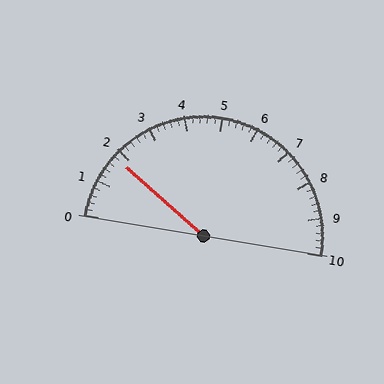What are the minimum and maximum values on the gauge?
The gauge ranges from 0 to 10.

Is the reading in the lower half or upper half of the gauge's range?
The reading is in the lower half of the range (0 to 10).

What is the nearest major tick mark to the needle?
The nearest major tick mark is 2.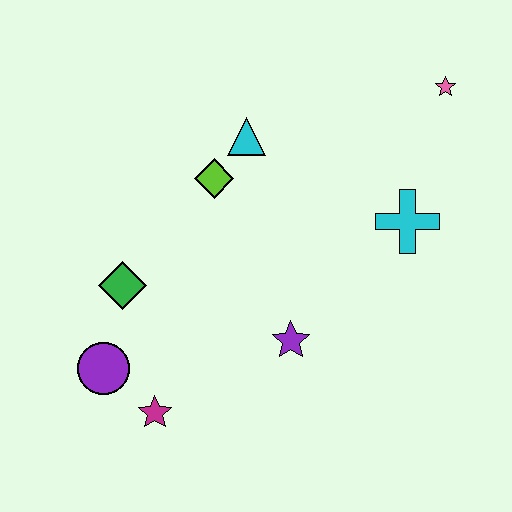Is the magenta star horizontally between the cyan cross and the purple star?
No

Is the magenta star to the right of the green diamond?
Yes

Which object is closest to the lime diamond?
The cyan triangle is closest to the lime diamond.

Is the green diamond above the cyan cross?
No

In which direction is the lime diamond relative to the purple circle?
The lime diamond is above the purple circle.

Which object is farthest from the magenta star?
The pink star is farthest from the magenta star.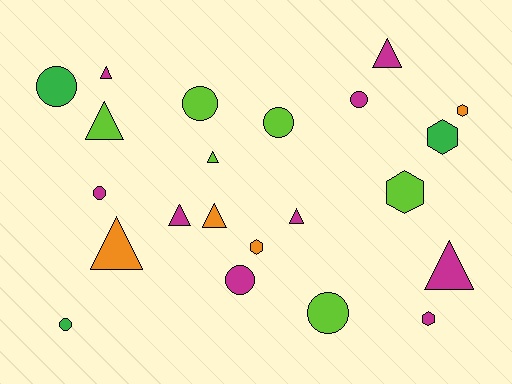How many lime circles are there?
There are 3 lime circles.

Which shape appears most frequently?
Triangle, with 9 objects.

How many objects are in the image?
There are 22 objects.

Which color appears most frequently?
Magenta, with 9 objects.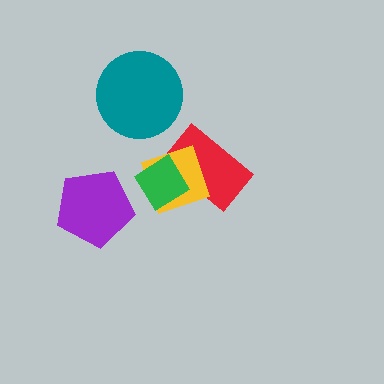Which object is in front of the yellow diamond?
The green diamond is in front of the yellow diamond.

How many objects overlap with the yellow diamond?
2 objects overlap with the yellow diamond.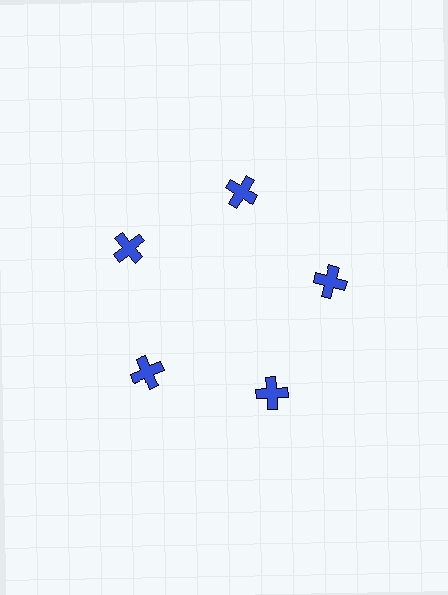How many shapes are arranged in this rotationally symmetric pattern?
There are 5 shapes, arranged in 5 groups of 1.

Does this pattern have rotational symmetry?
Yes, this pattern has 5-fold rotational symmetry. It looks the same after rotating 72 degrees around the center.